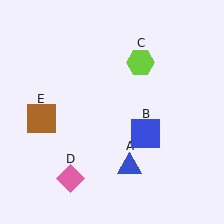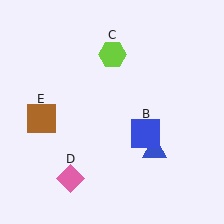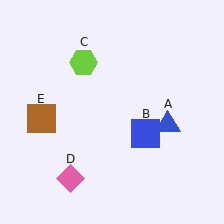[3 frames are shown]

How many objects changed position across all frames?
2 objects changed position: blue triangle (object A), lime hexagon (object C).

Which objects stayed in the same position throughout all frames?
Blue square (object B) and pink diamond (object D) and brown square (object E) remained stationary.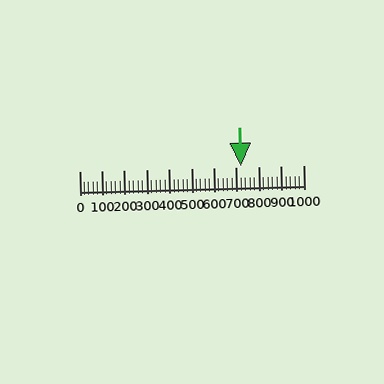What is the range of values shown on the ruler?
The ruler shows values from 0 to 1000.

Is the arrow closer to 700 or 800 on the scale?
The arrow is closer to 700.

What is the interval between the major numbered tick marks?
The major tick marks are spaced 100 units apart.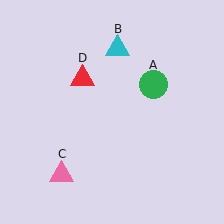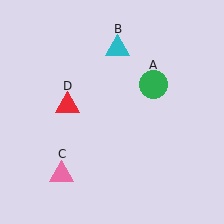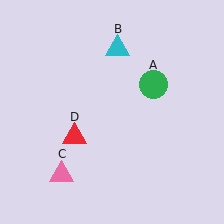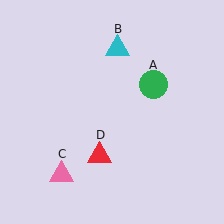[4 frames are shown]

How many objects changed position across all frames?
1 object changed position: red triangle (object D).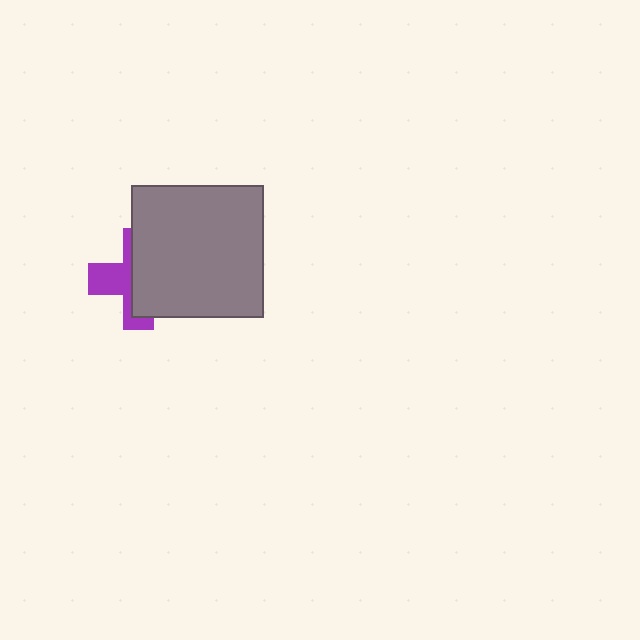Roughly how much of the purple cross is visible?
A small part of it is visible (roughly 42%).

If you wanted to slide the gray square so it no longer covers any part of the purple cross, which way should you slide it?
Slide it right — that is the most direct way to separate the two shapes.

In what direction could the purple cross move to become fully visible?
The purple cross could move left. That would shift it out from behind the gray square entirely.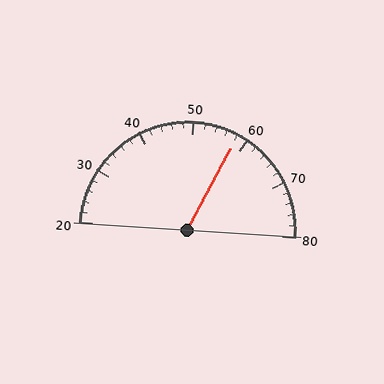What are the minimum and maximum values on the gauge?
The gauge ranges from 20 to 80.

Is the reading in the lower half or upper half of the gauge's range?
The reading is in the upper half of the range (20 to 80).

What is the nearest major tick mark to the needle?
The nearest major tick mark is 60.